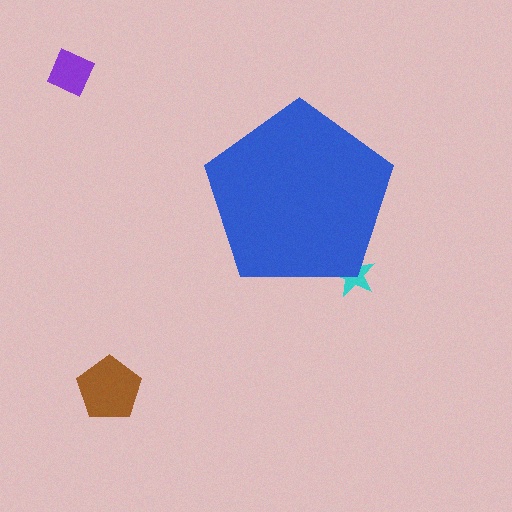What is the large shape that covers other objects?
A blue pentagon.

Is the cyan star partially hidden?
Yes, the cyan star is partially hidden behind the blue pentagon.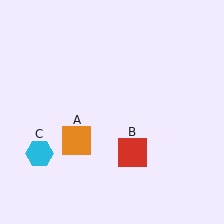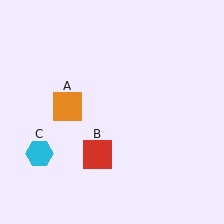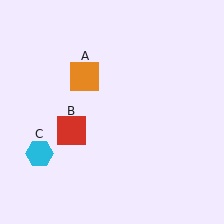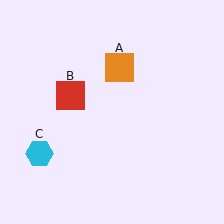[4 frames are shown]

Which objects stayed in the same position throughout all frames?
Cyan hexagon (object C) remained stationary.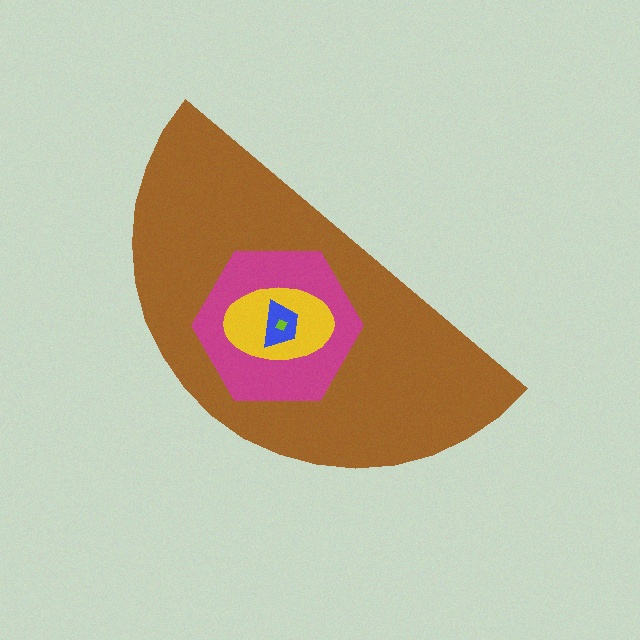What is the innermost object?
The lime diamond.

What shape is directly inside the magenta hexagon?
The yellow ellipse.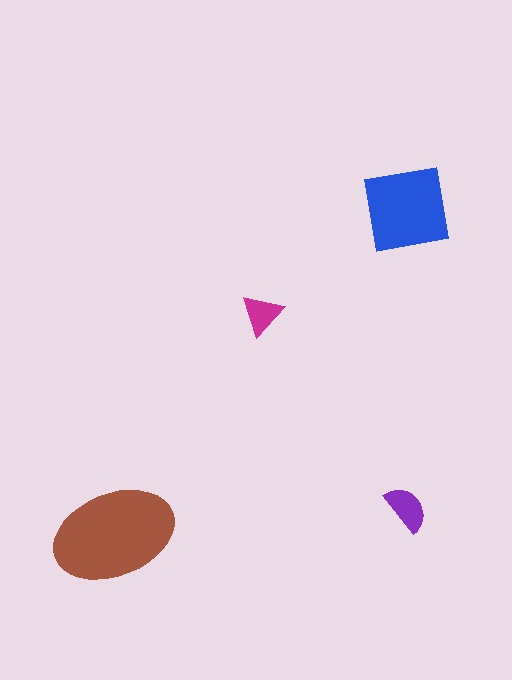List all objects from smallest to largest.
The magenta triangle, the purple semicircle, the blue square, the brown ellipse.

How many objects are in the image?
There are 4 objects in the image.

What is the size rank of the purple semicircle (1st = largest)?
3rd.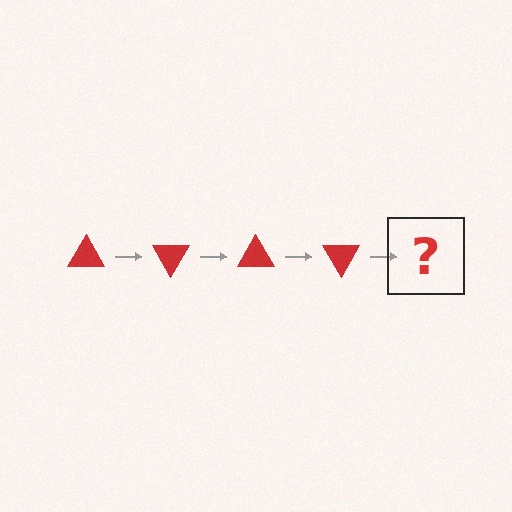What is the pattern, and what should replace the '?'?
The pattern is that the triangle rotates 60 degrees each step. The '?' should be a red triangle rotated 240 degrees.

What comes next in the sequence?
The next element should be a red triangle rotated 240 degrees.